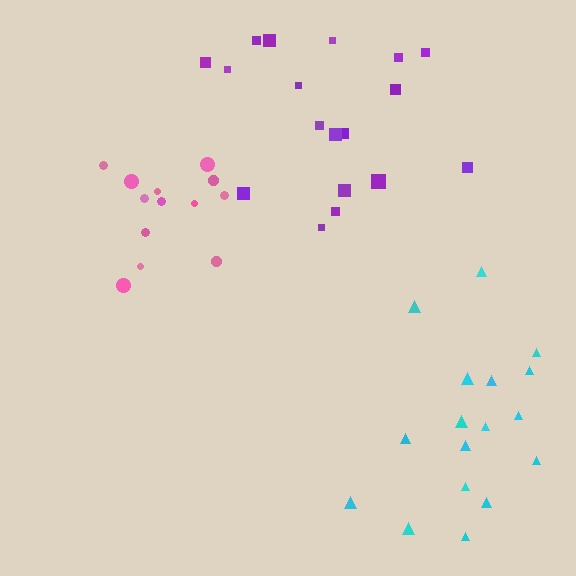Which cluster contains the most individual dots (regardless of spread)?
Purple (18).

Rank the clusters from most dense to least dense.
pink, purple, cyan.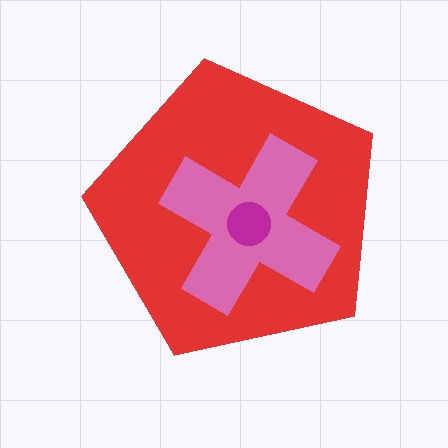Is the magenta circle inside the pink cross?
Yes.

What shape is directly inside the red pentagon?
The pink cross.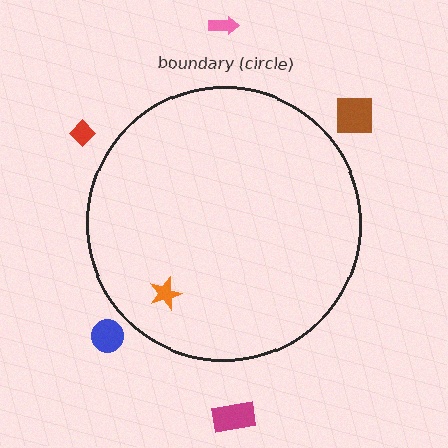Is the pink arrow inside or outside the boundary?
Outside.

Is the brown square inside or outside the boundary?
Outside.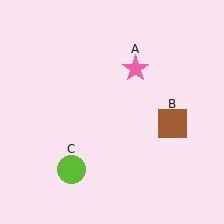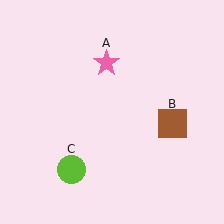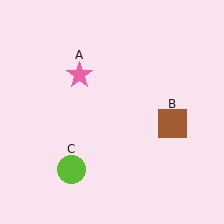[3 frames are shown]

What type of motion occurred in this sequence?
The pink star (object A) rotated counterclockwise around the center of the scene.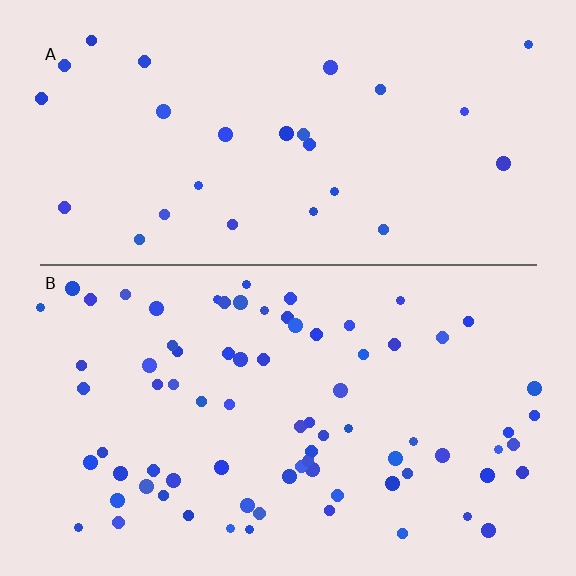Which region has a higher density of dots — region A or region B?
B (the bottom).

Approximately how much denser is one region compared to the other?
Approximately 2.9× — region B over region A.